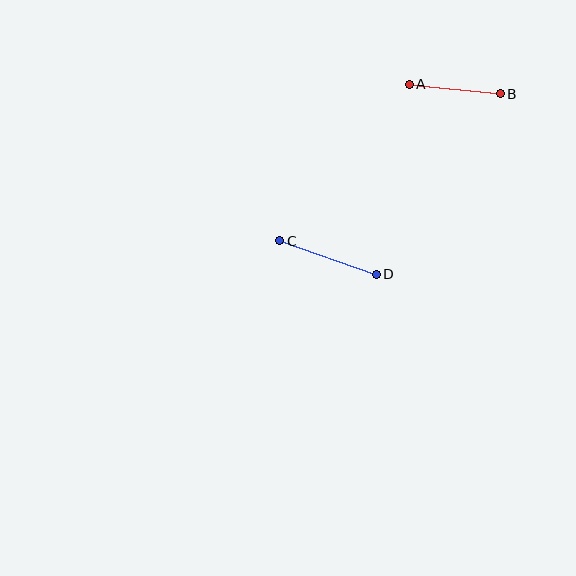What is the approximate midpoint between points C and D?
The midpoint is at approximately (328, 257) pixels.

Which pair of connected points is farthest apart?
Points C and D are farthest apart.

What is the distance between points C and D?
The distance is approximately 102 pixels.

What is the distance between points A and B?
The distance is approximately 92 pixels.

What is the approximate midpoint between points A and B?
The midpoint is at approximately (455, 89) pixels.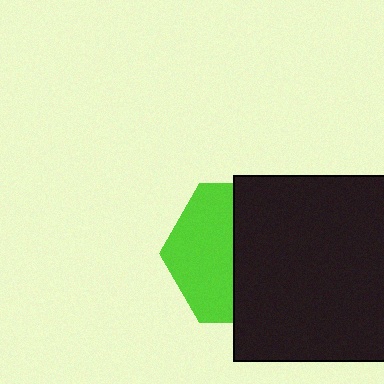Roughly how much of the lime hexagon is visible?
About half of it is visible (roughly 45%).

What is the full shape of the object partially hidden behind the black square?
The partially hidden object is a lime hexagon.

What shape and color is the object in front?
The object in front is a black square.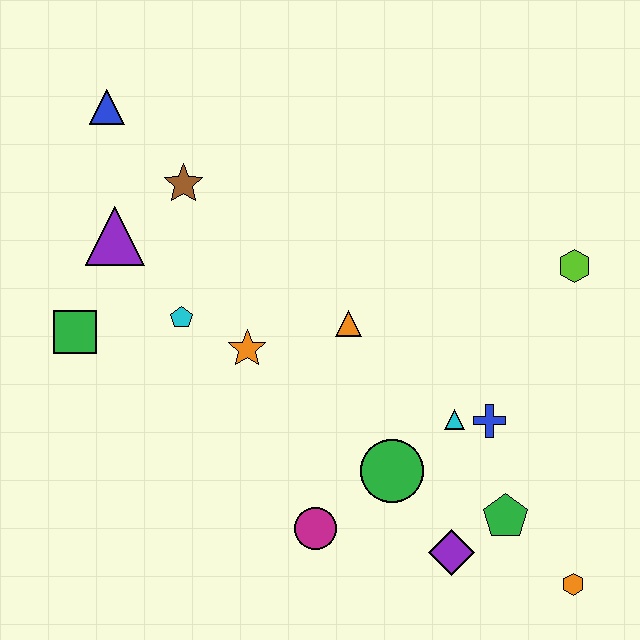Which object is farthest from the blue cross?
The blue triangle is farthest from the blue cross.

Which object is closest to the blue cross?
The cyan triangle is closest to the blue cross.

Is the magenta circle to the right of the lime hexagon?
No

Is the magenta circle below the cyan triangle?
Yes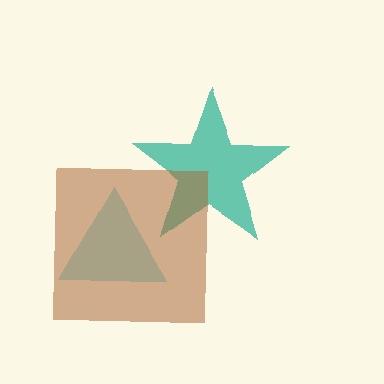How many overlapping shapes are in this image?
There are 3 overlapping shapes in the image.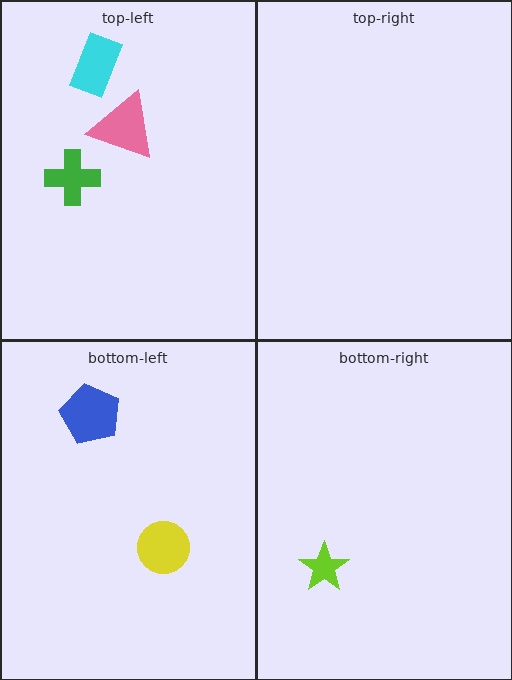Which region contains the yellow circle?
The bottom-left region.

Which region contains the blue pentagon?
The bottom-left region.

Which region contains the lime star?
The bottom-right region.